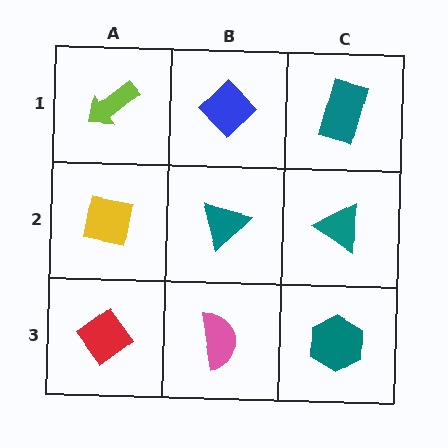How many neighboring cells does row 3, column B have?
3.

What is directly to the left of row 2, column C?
A teal triangle.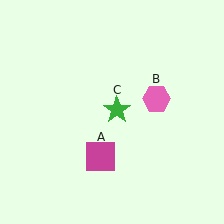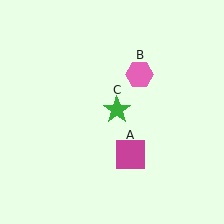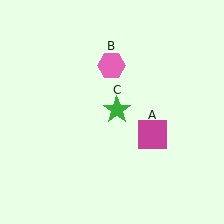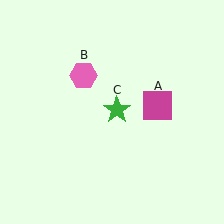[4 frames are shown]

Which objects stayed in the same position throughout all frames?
Green star (object C) remained stationary.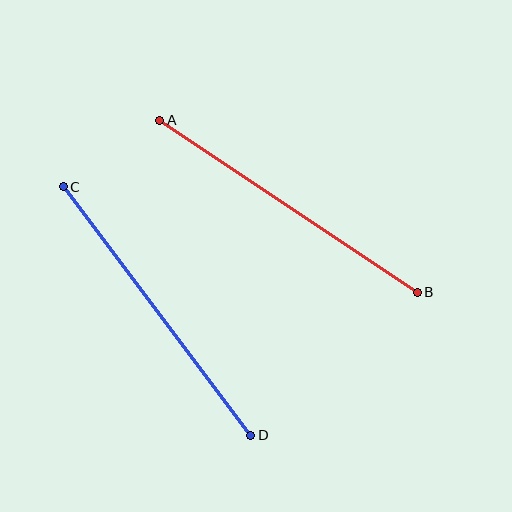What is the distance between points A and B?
The distance is approximately 309 pixels.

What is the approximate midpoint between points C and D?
The midpoint is at approximately (157, 311) pixels.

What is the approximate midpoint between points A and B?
The midpoint is at approximately (288, 206) pixels.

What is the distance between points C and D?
The distance is approximately 311 pixels.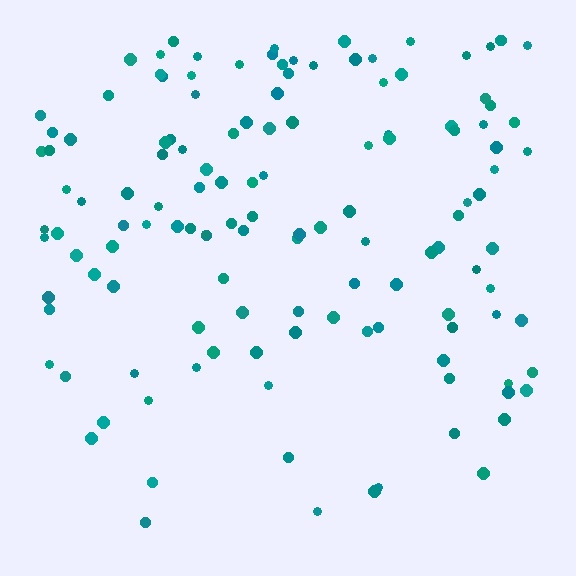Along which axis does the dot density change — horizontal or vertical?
Vertical.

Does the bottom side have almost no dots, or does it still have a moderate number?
Still a moderate number, just noticeably fewer than the top.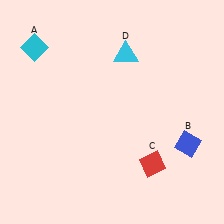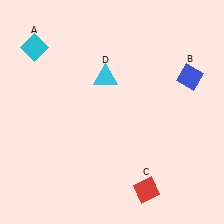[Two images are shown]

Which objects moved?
The objects that moved are: the blue diamond (B), the red diamond (C), the cyan triangle (D).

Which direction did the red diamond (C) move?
The red diamond (C) moved down.